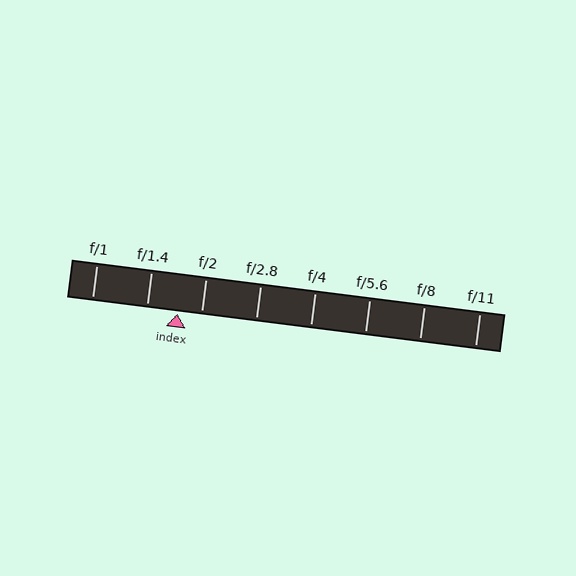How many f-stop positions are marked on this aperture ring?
There are 8 f-stop positions marked.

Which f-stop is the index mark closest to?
The index mark is closest to f/2.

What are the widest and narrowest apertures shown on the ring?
The widest aperture shown is f/1 and the narrowest is f/11.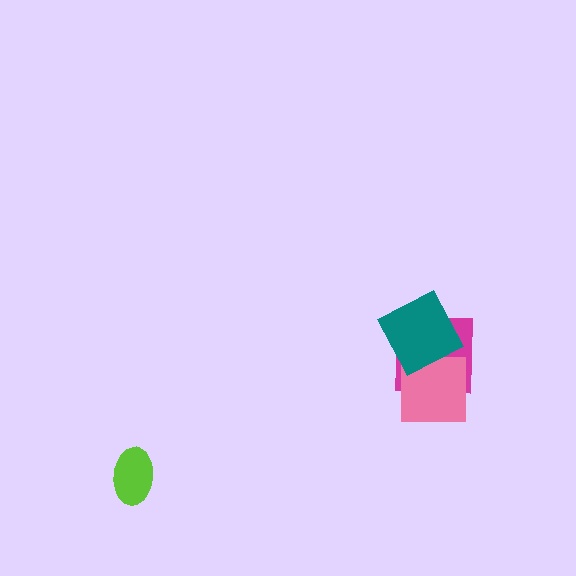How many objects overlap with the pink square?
1 object overlaps with the pink square.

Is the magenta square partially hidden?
Yes, it is partially covered by another shape.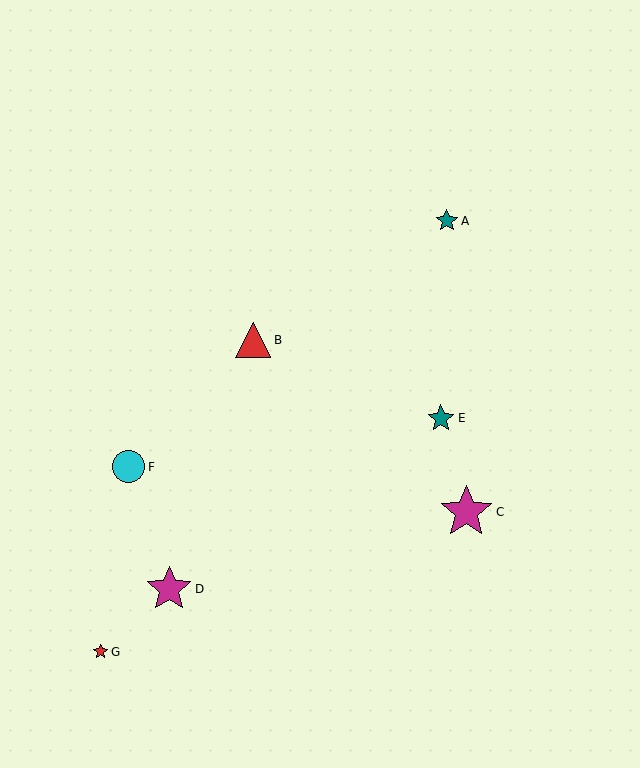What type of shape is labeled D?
Shape D is a magenta star.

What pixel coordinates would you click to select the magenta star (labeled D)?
Click at (169, 589) to select the magenta star D.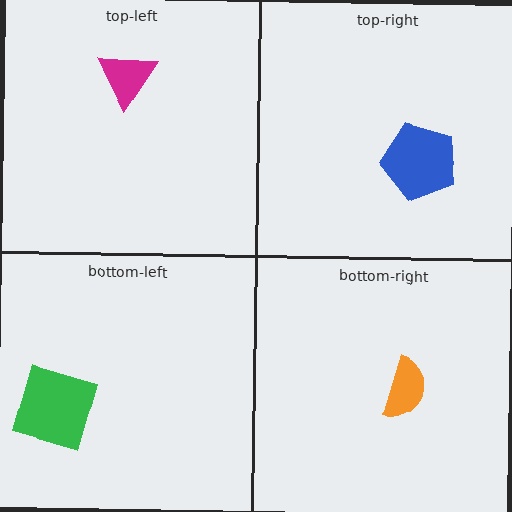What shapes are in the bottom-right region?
The orange semicircle.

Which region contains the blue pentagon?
The top-right region.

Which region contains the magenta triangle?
The top-left region.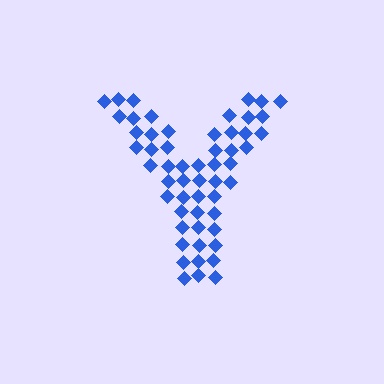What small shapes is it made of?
It is made of small diamonds.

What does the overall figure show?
The overall figure shows the letter Y.